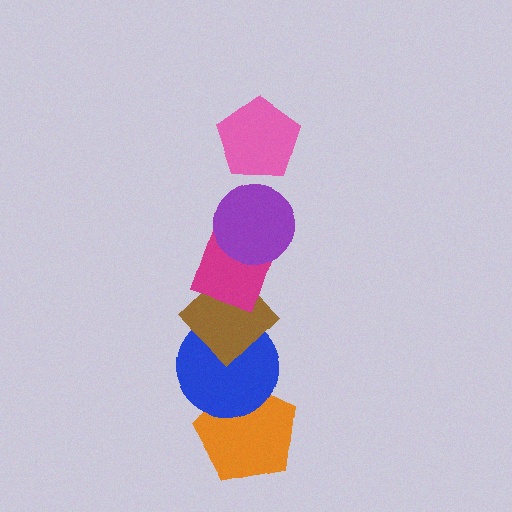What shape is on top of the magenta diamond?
The purple circle is on top of the magenta diamond.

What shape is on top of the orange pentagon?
The blue circle is on top of the orange pentagon.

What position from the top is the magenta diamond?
The magenta diamond is 3rd from the top.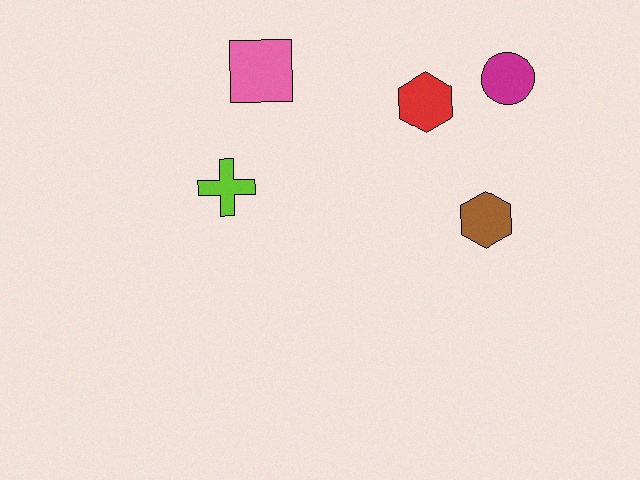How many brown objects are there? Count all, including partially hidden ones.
There is 1 brown object.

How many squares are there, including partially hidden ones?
There is 1 square.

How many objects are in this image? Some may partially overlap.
There are 5 objects.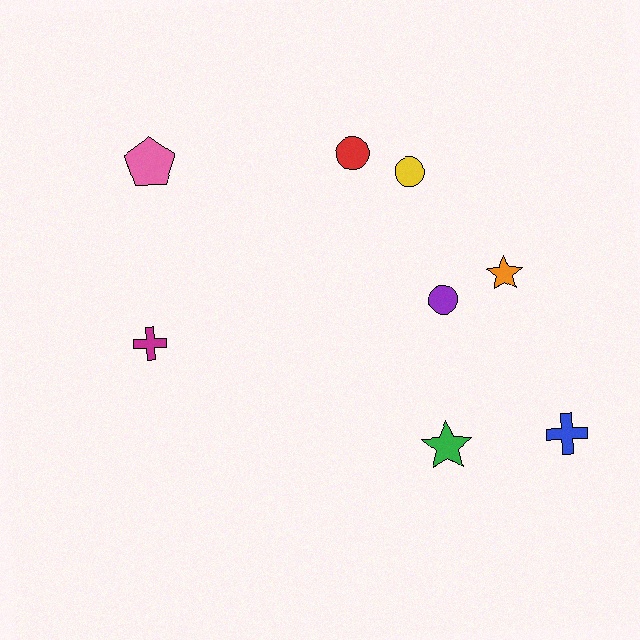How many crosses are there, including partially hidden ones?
There are 2 crosses.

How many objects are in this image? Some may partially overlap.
There are 8 objects.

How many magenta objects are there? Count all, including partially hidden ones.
There is 1 magenta object.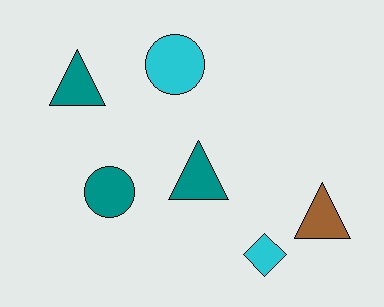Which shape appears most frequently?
Triangle, with 3 objects.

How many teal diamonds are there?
There are no teal diamonds.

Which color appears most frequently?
Teal, with 3 objects.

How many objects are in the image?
There are 6 objects.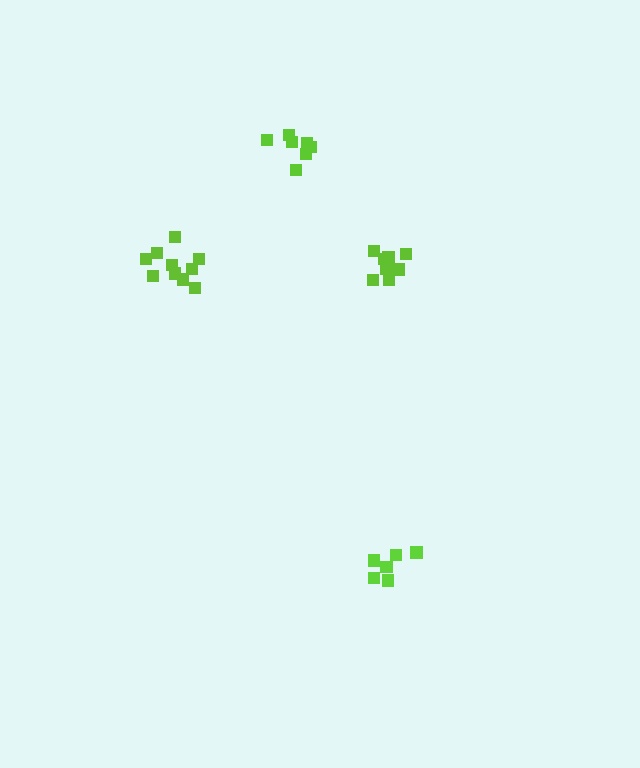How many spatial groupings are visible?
There are 4 spatial groupings.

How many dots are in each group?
Group 1: 8 dots, Group 2: 7 dots, Group 3: 10 dots, Group 4: 7 dots (32 total).